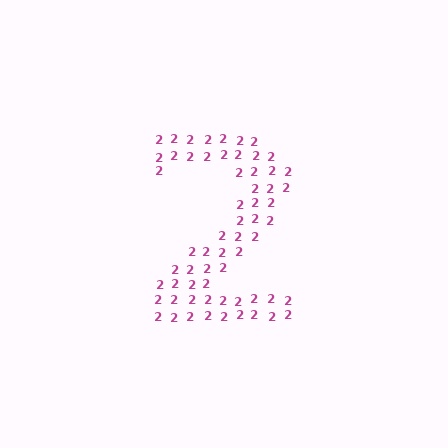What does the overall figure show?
The overall figure shows the digit 2.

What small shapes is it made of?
It is made of small digit 2's.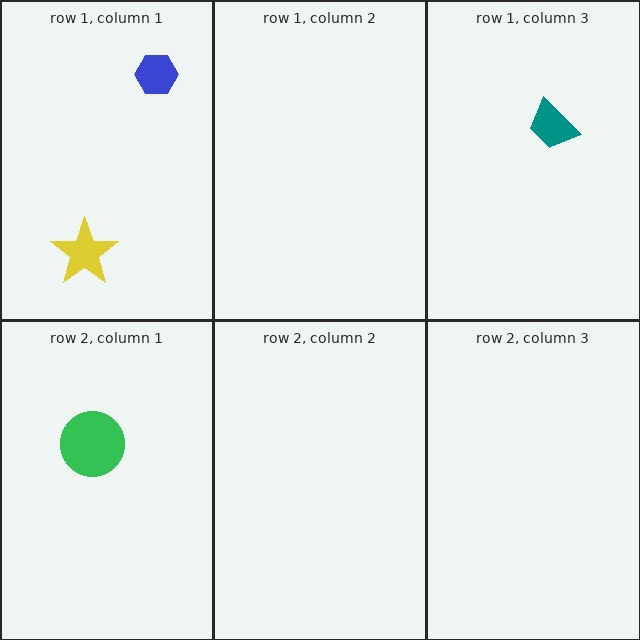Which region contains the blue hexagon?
The row 1, column 1 region.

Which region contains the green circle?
The row 2, column 1 region.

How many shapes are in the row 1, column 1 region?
2.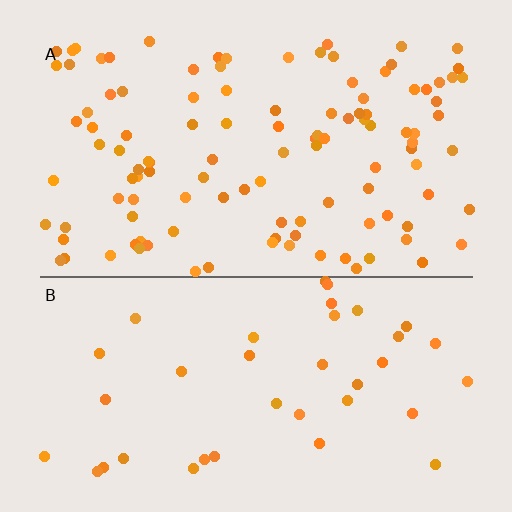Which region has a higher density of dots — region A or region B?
A (the top).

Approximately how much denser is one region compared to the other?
Approximately 3.0× — region A over region B.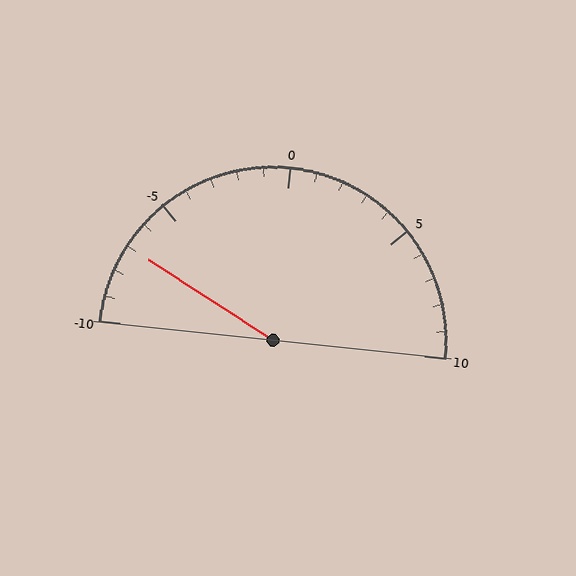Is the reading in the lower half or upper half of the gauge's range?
The reading is in the lower half of the range (-10 to 10).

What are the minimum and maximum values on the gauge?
The gauge ranges from -10 to 10.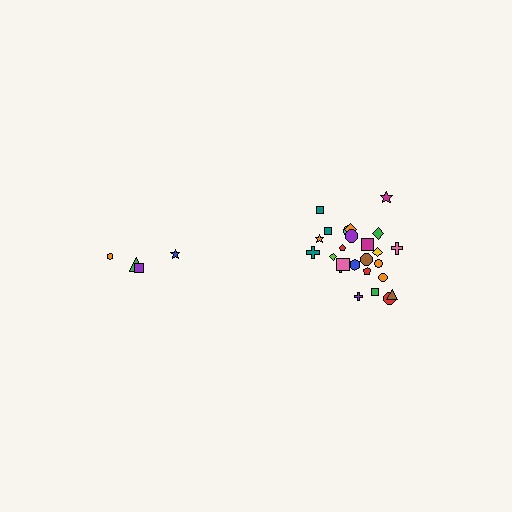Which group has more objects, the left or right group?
The right group.